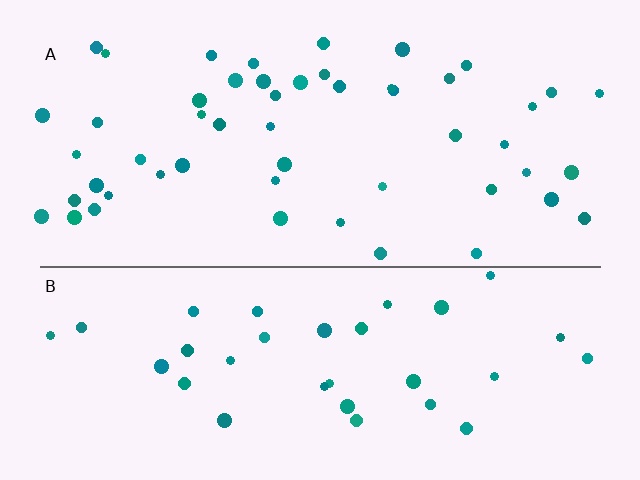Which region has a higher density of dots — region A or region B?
A (the top).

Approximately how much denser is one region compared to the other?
Approximately 1.5× — region A over region B.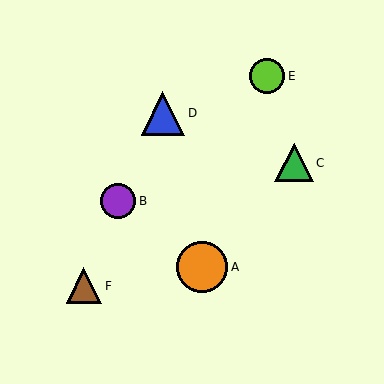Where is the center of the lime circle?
The center of the lime circle is at (267, 76).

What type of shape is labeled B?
Shape B is a purple circle.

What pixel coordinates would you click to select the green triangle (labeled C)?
Click at (294, 163) to select the green triangle C.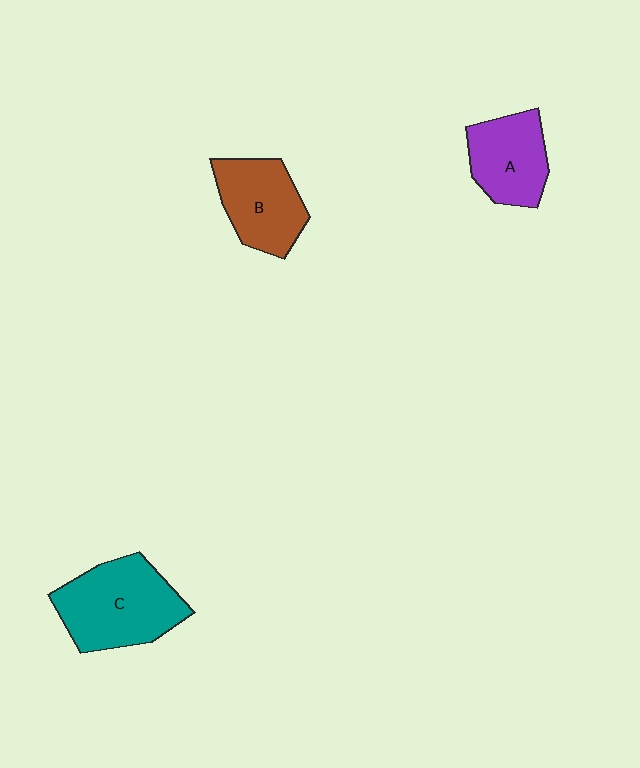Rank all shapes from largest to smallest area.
From largest to smallest: C (teal), B (brown), A (purple).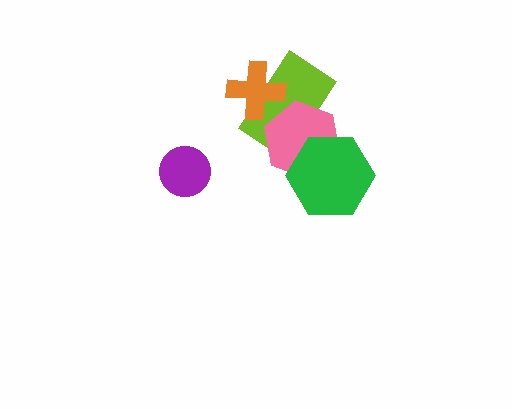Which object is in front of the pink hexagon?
The green hexagon is in front of the pink hexagon.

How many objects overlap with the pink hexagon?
2 objects overlap with the pink hexagon.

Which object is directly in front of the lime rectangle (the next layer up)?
The orange cross is directly in front of the lime rectangle.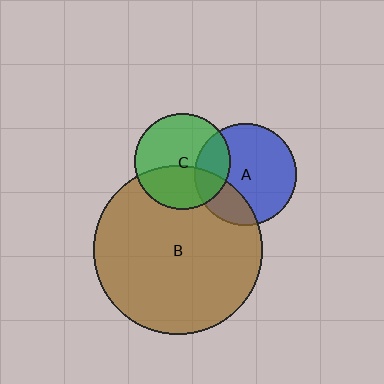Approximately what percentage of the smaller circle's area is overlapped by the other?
Approximately 25%.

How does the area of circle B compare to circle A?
Approximately 2.7 times.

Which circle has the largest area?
Circle B (brown).